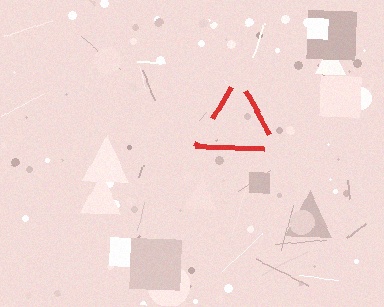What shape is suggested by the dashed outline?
The dashed outline suggests a triangle.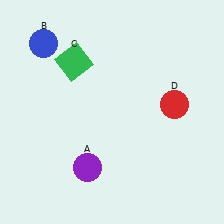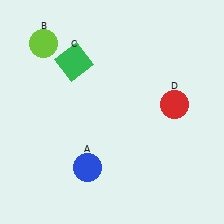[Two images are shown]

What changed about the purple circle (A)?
In Image 1, A is purple. In Image 2, it changed to blue.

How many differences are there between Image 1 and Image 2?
There are 2 differences between the two images.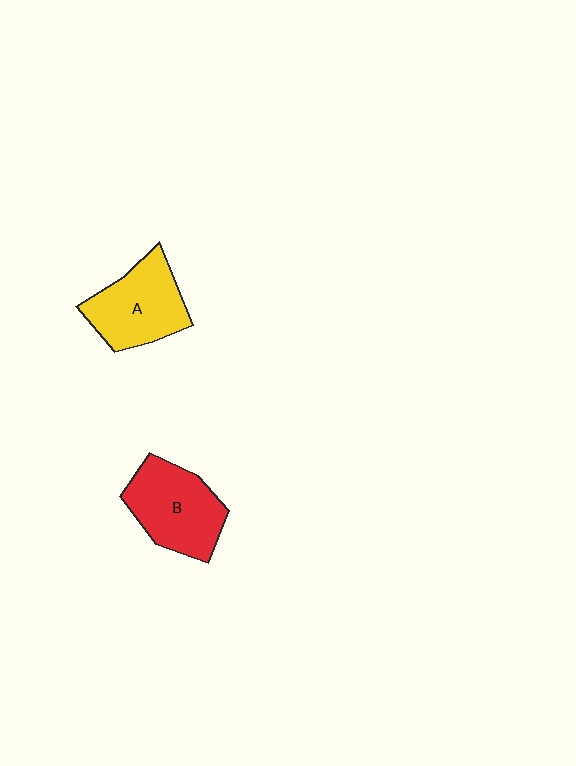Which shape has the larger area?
Shape B (red).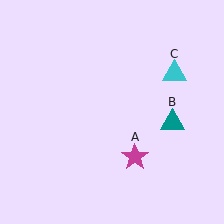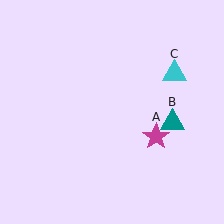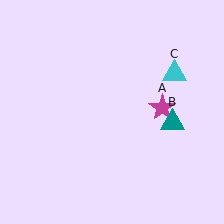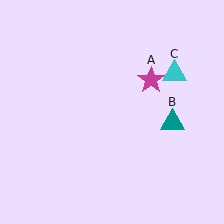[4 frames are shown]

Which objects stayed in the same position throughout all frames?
Teal triangle (object B) and cyan triangle (object C) remained stationary.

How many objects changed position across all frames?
1 object changed position: magenta star (object A).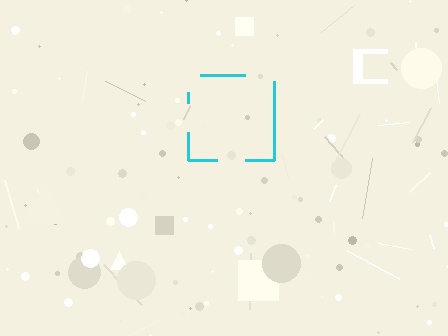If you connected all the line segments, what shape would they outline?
They would outline a square.